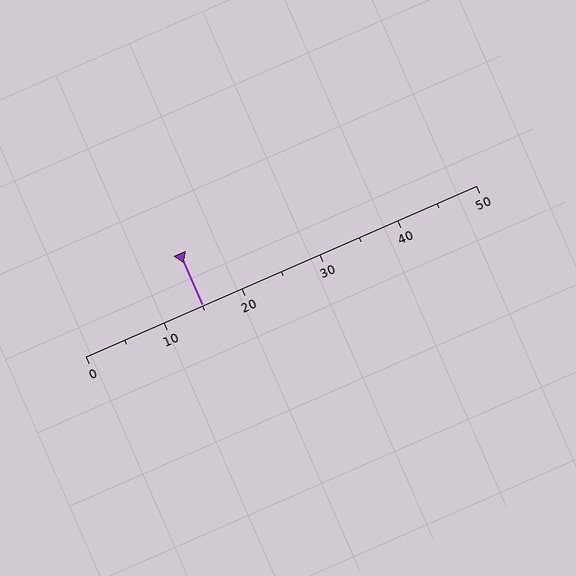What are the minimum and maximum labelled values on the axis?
The axis runs from 0 to 50.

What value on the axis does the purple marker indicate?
The marker indicates approximately 15.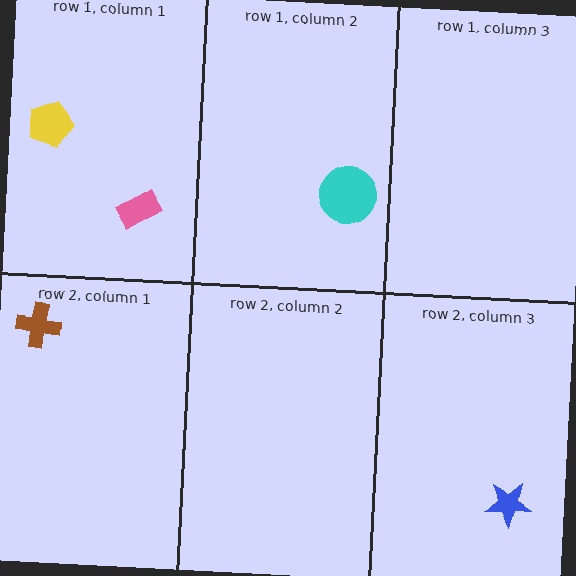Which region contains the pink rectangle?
The row 1, column 1 region.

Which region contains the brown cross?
The row 2, column 1 region.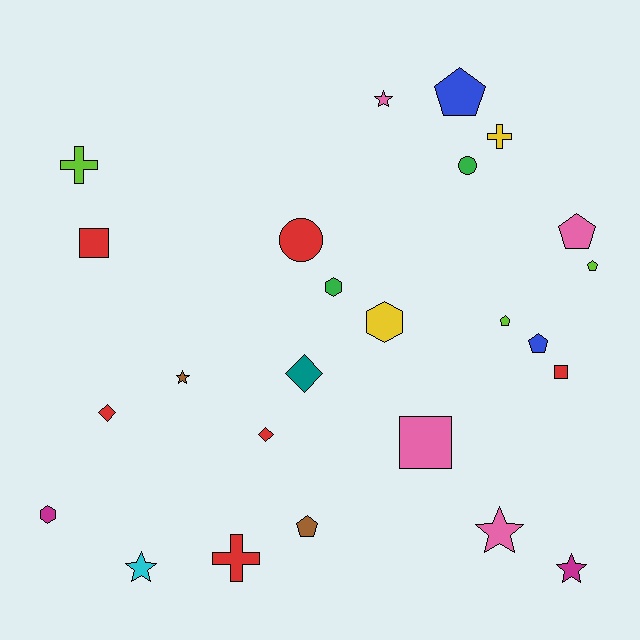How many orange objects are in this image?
There are no orange objects.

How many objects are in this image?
There are 25 objects.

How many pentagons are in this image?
There are 6 pentagons.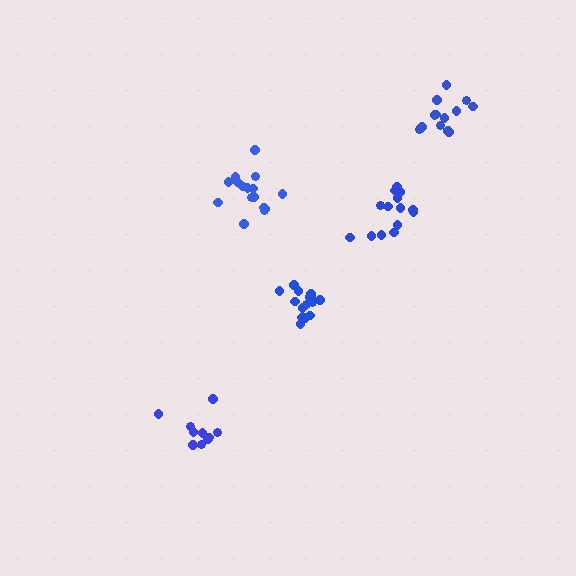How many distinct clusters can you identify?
There are 5 distinct clusters.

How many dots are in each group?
Group 1: 15 dots, Group 2: 16 dots, Group 3: 10 dots, Group 4: 14 dots, Group 5: 13 dots (68 total).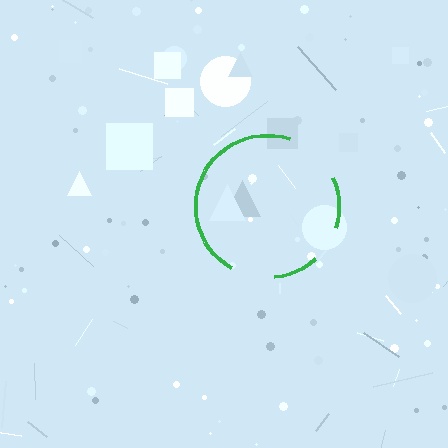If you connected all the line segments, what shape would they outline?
They would outline a circle.